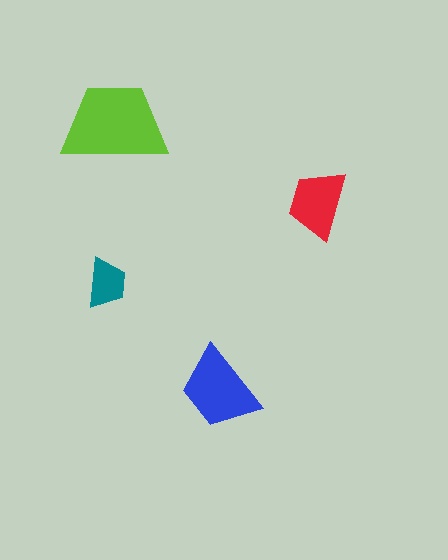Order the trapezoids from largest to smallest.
the lime one, the blue one, the red one, the teal one.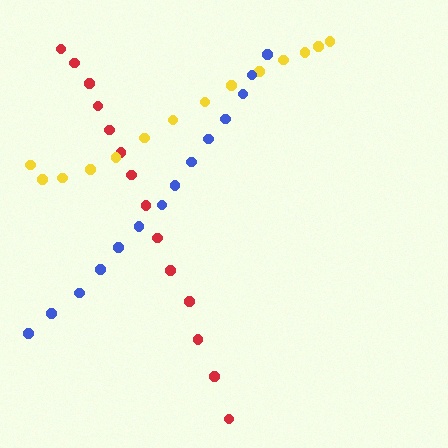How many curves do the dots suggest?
There are 3 distinct paths.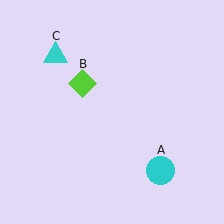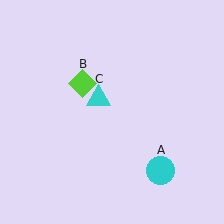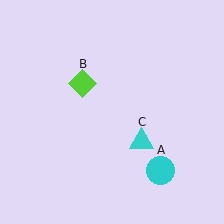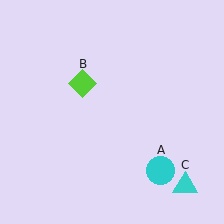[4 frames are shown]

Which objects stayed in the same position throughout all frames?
Cyan circle (object A) and lime diamond (object B) remained stationary.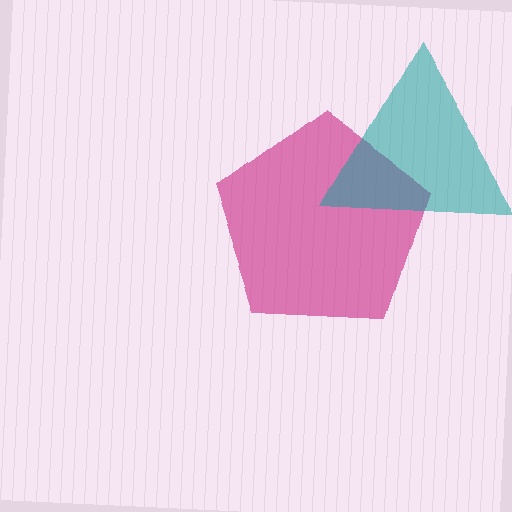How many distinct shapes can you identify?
There are 2 distinct shapes: a magenta pentagon, a teal triangle.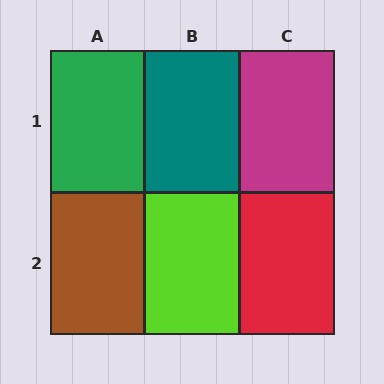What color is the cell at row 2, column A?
Brown.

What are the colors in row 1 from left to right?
Green, teal, magenta.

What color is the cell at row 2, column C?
Red.